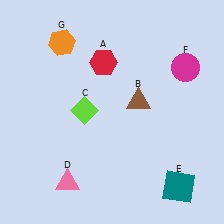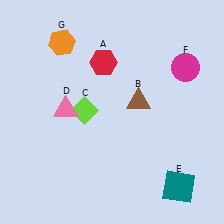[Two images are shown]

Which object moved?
The pink triangle (D) moved up.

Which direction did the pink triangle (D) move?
The pink triangle (D) moved up.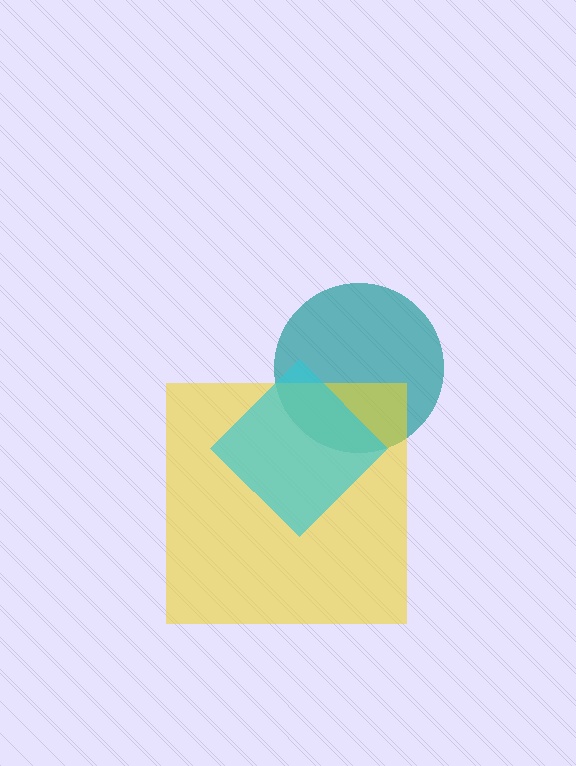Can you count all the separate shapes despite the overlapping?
Yes, there are 3 separate shapes.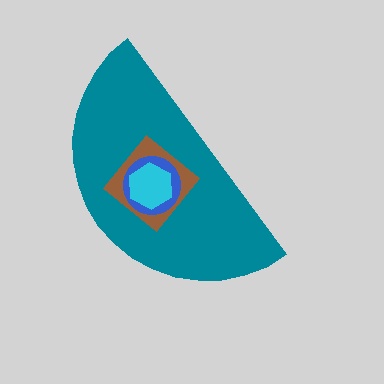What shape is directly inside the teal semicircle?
The brown diamond.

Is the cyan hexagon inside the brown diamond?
Yes.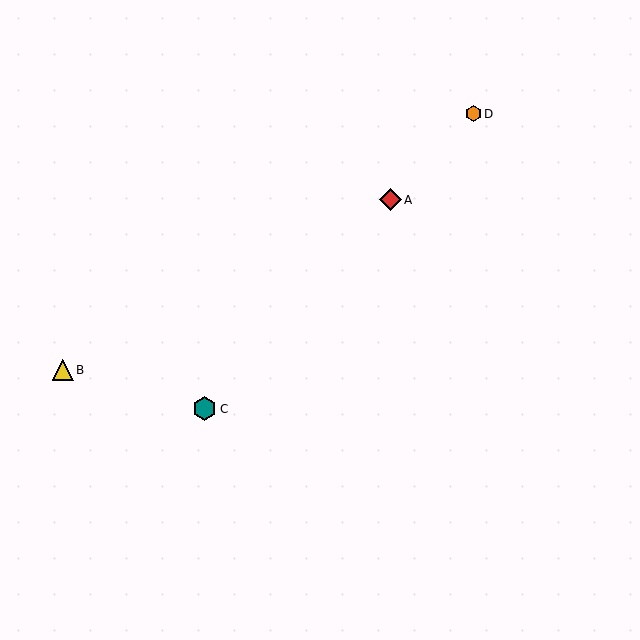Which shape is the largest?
The teal hexagon (labeled C) is the largest.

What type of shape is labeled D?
Shape D is an orange hexagon.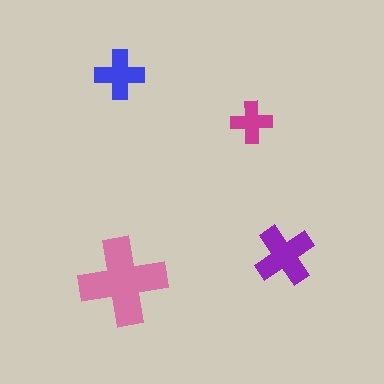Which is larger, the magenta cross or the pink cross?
The pink one.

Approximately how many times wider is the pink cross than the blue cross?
About 2 times wider.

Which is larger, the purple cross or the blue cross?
The purple one.